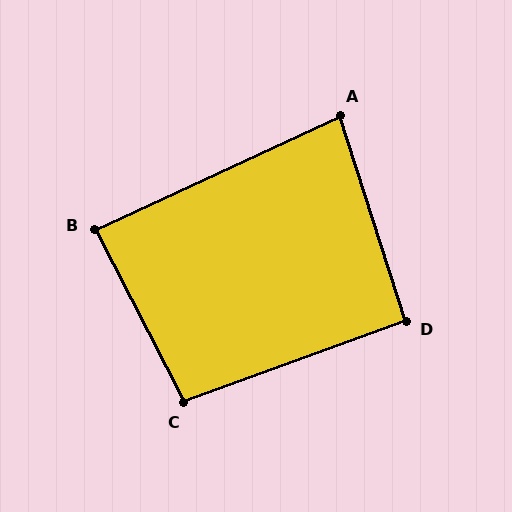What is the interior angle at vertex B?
Approximately 88 degrees (approximately right).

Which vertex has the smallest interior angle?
A, at approximately 83 degrees.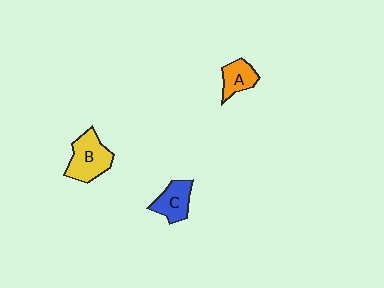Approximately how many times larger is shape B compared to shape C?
Approximately 1.4 times.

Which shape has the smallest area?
Shape A (orange).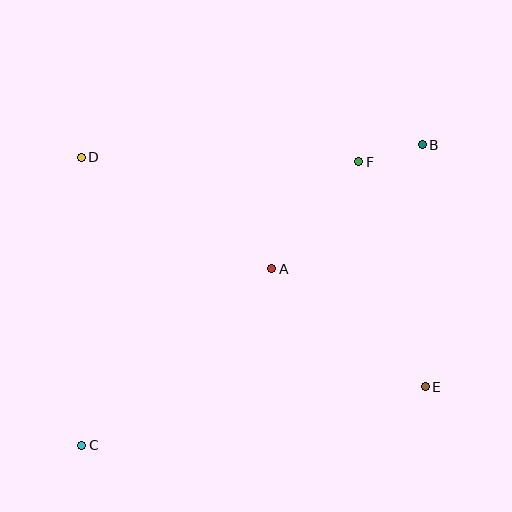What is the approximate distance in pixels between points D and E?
The distance between D and E is approximately 414 pixels.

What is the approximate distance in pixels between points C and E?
The distance between C and E is approximately 349 pixels.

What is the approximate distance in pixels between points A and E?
The distance between A and E is approximately 194 pixels.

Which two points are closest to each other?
Points B and F are closest to each other.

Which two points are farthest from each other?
Points B and C are farthest from each other.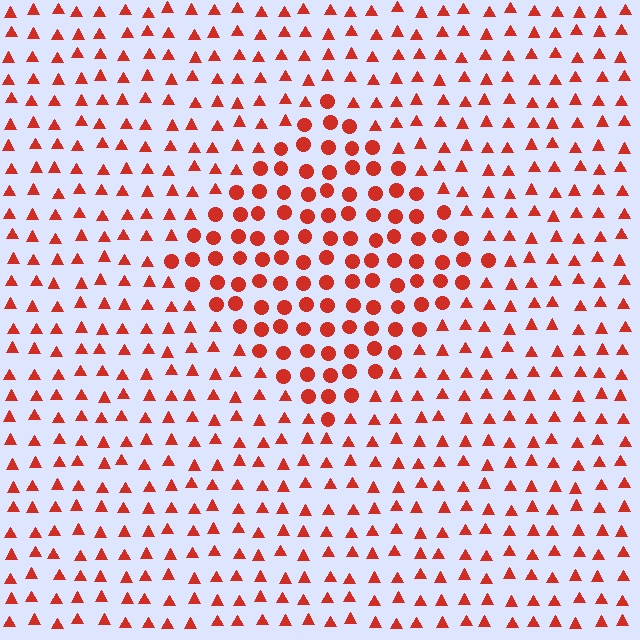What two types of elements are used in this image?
The image uses circles inside the diamond region and triangles outside it.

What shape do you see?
I see a diamond.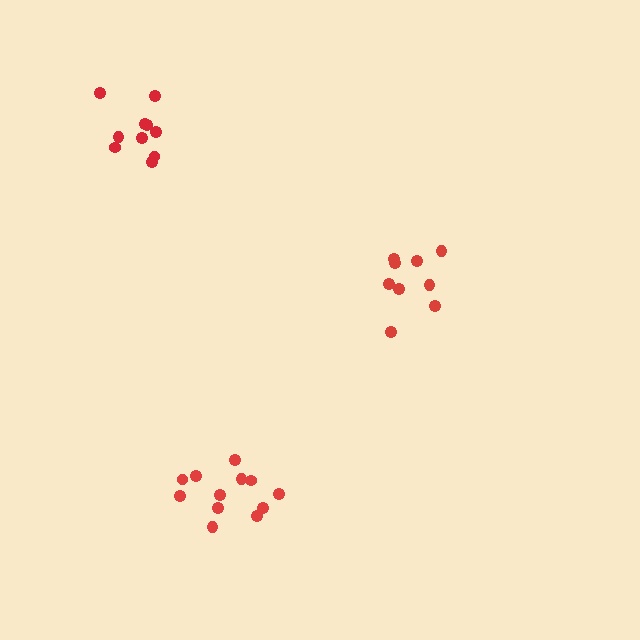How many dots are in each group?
Group 1: 12 dots, Group 2: 10 dots, Group 3: 9 dots (31 total).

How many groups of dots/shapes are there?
There are 3 groups.